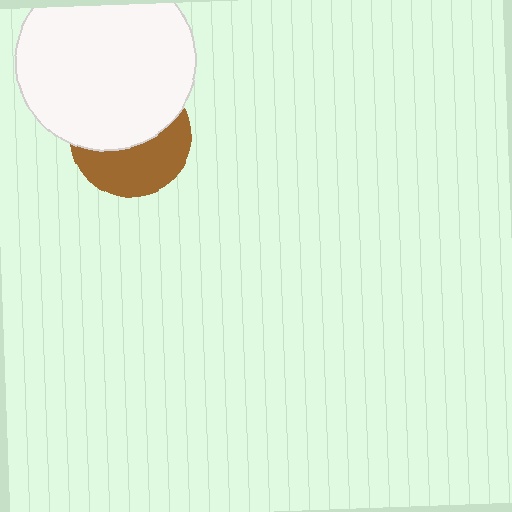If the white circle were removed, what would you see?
You would see the complete brown circle.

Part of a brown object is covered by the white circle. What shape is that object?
It is a circle.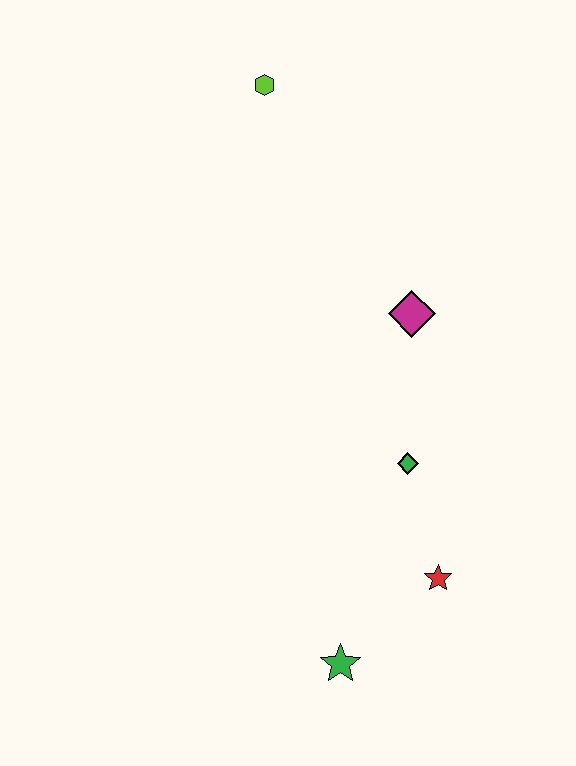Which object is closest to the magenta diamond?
The green diamond is closest to the magenta diamond.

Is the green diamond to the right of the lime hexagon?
Yes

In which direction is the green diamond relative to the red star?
The green diamond is above the red star.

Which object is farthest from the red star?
The lime hexagon is farthest from the red star.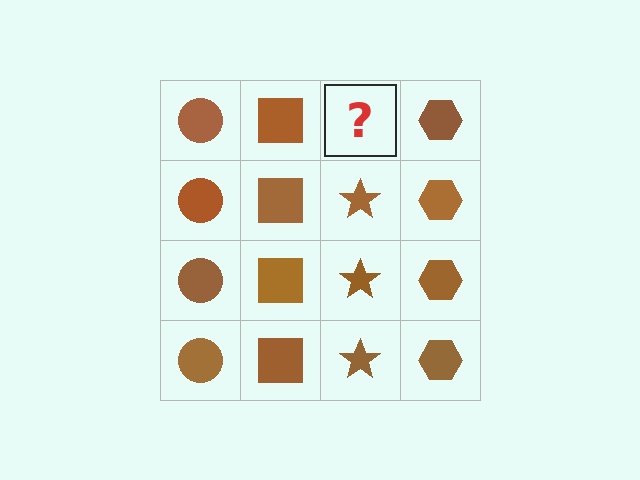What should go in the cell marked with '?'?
The missing cell should contain a brown star.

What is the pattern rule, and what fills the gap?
The rule is that each column has a consistent shape. The gap should be filled with a brown star.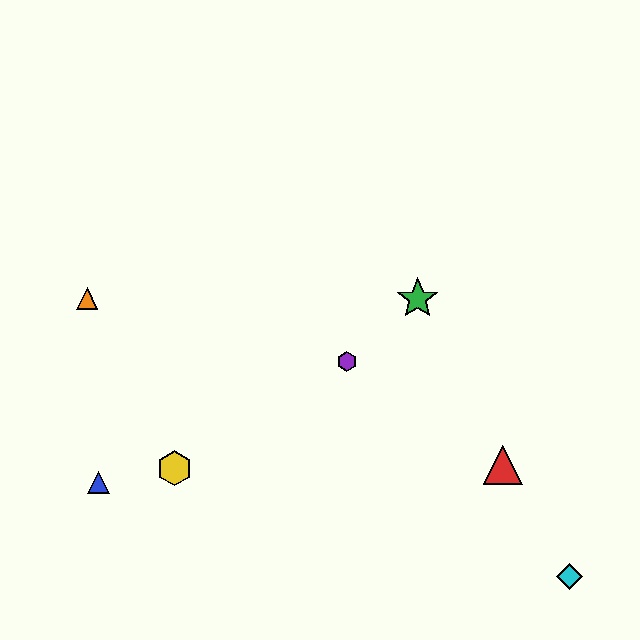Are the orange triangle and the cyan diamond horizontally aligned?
No, the orange triangle is at y≈299 and the cyan diamond is at y≈576.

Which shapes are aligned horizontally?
The green star, the orange triangle are aligned horizontally.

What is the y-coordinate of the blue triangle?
The blue triangle is at y≈483.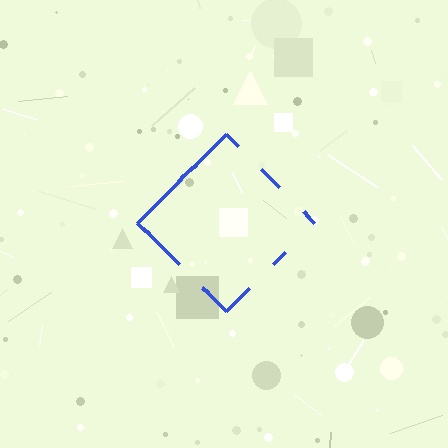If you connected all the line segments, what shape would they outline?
They would outline a diamond.